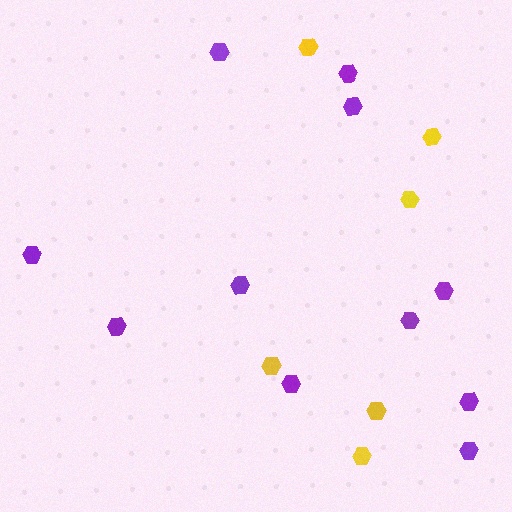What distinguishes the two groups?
There are 2 groups: one group of purple hexagons (11) and one group of yellow hexagons (6).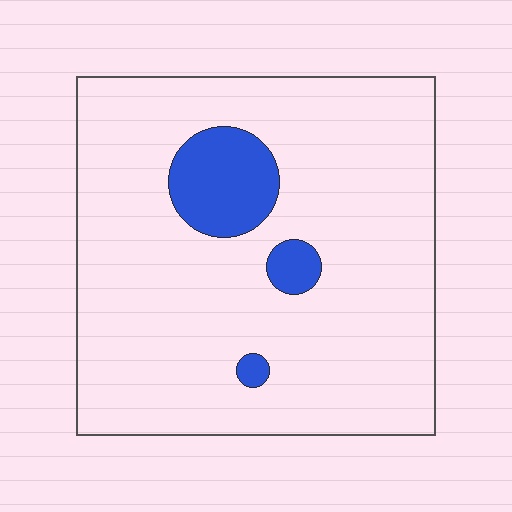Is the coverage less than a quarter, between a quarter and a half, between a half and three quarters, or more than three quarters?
Less than a quarter.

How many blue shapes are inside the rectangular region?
3.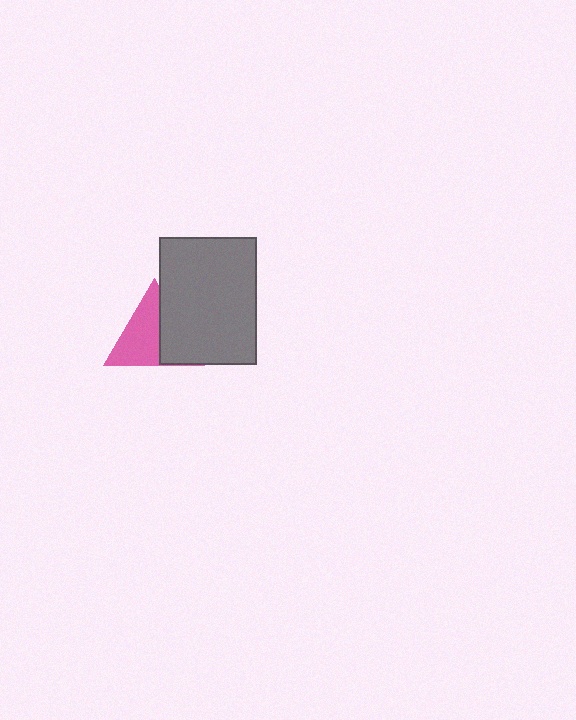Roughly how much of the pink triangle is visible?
About half of it is visible (roughly 60%).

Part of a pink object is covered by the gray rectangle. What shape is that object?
It is a triangle.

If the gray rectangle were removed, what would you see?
You would see the complete pink triangle.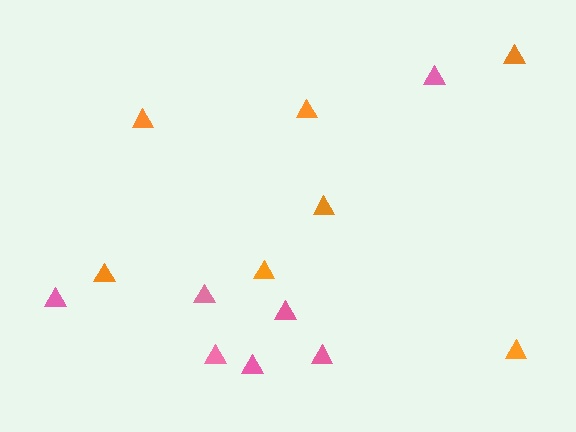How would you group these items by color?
There are 2 groups: one group of orange triangles (7) and one group of pink triangles (7).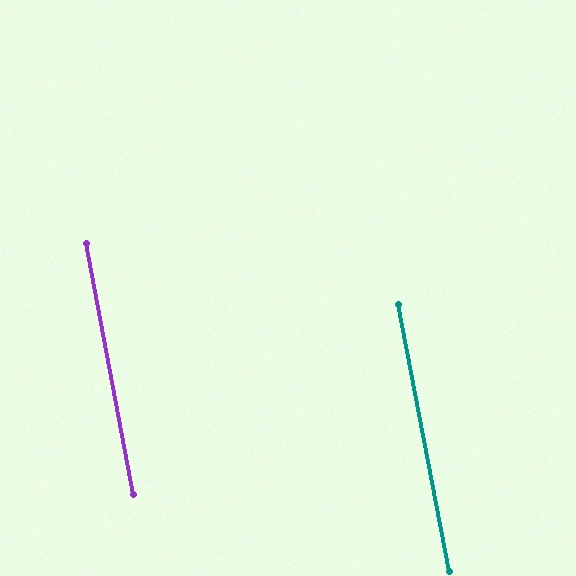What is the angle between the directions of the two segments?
Approximately 0 degrees.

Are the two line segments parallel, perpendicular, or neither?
Parallel — their directions differ by only 0.4°.